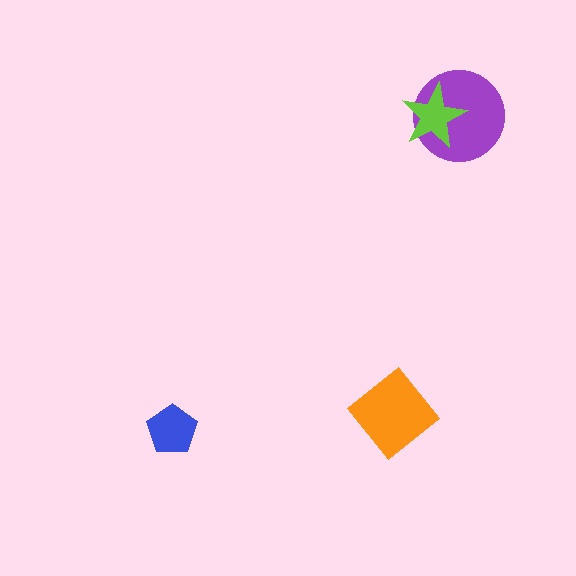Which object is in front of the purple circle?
The lime star is in front of the purple circle.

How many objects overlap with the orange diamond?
0 objects overlap with the orange diamond.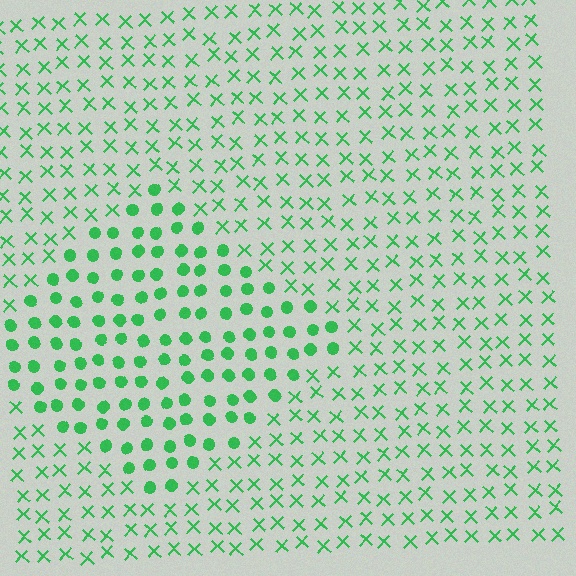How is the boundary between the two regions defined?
The boundary is defined by a change in element shape: circles inside vs. X marks outside. All elements share the same color and spacing.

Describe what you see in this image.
The image is filled with small green elements arranged in a uniform grid. A diamond-shaped region contains circles, while the surrounding area contains X marks. The boundary is defined purely by the change in element shape.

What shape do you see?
I see a diamond.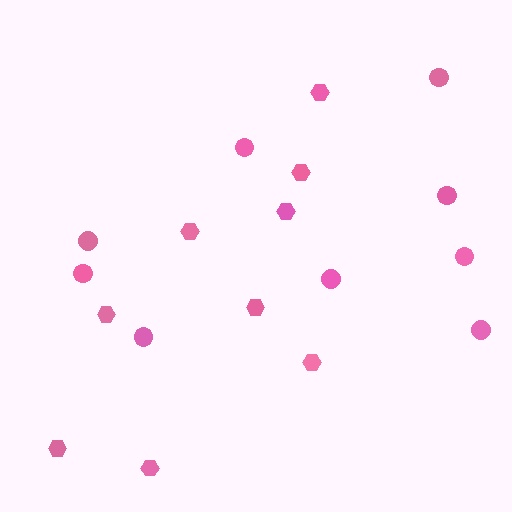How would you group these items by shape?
There are 2 groups: one group of circles (9) and one group of hexagons (9).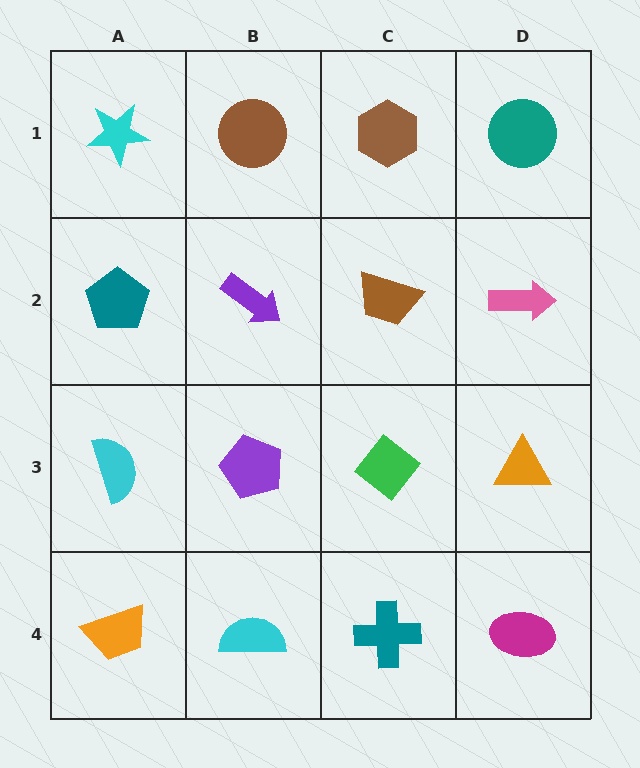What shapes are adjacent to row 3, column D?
A pink arrow (row 2, column D), a magenta ellipse (row 4, column D), a green diamond (row 3, column C).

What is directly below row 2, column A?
A cyan semicircle.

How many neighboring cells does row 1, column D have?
2.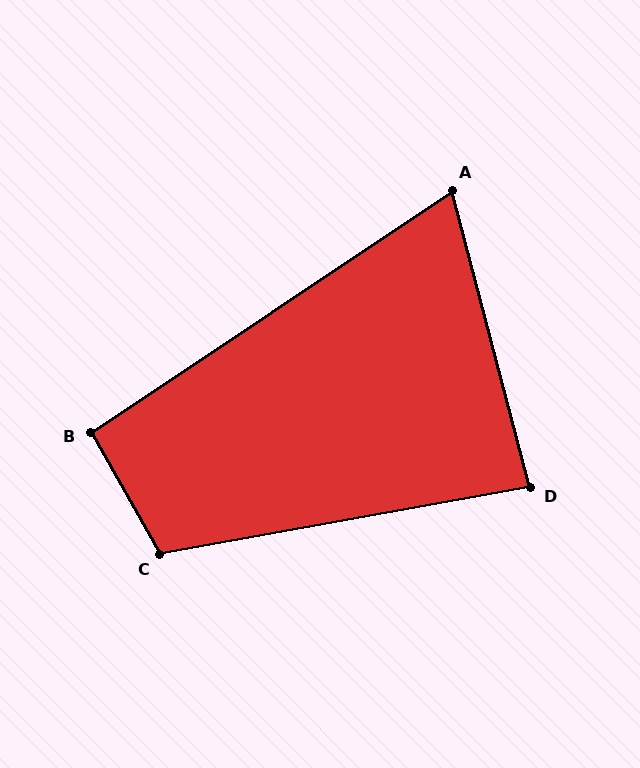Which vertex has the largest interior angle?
C, at approximately 109 degrees.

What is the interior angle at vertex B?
Approximately 94 degrees (approximately right).